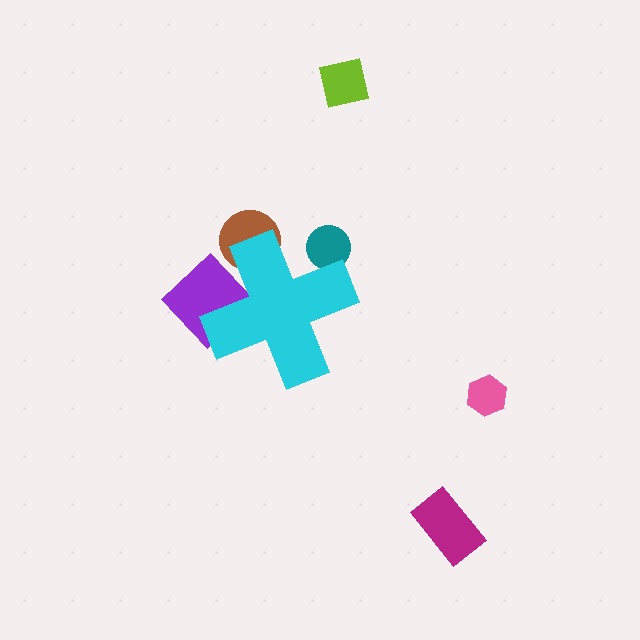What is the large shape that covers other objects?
A cyan cross.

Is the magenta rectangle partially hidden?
No, the magenta rectangle is fully visible.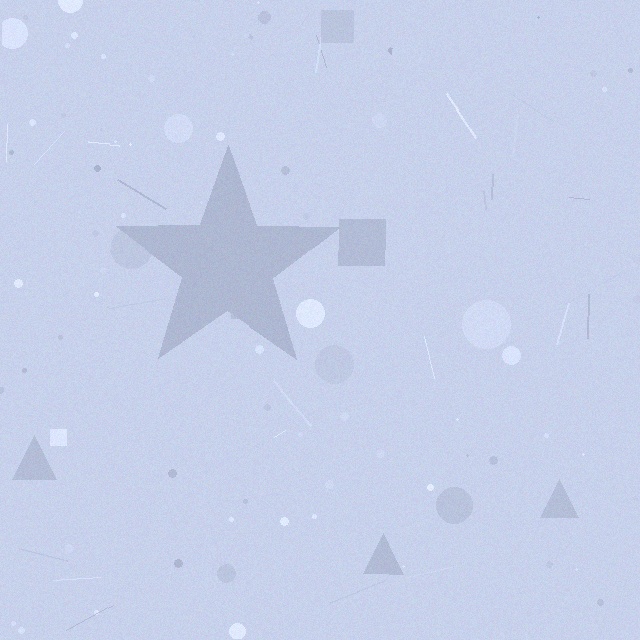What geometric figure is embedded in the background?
A star is embedded in the background.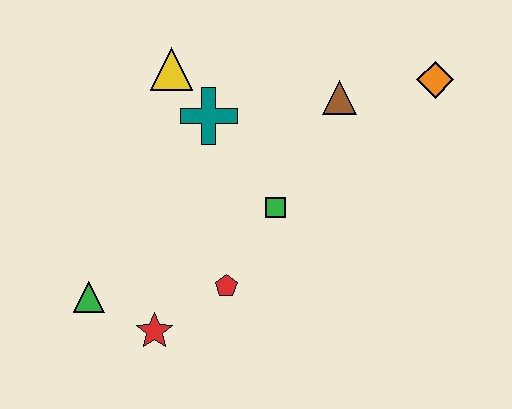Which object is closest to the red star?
The green triangle is closest to the red star.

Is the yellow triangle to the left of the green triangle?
No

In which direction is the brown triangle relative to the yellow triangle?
The brown triangle is to the right of the yellow triangle.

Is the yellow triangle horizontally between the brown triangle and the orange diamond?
No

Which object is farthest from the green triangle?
The orange diamond is farthest from the green triangle.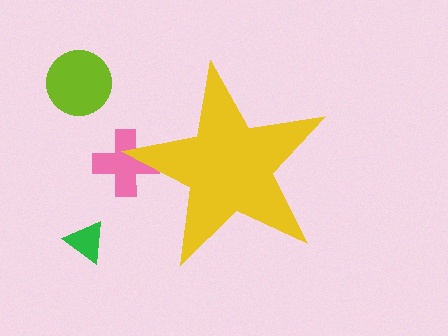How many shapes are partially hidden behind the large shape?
1 shape is partially hidden.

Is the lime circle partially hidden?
No, the lime circle is fully visible.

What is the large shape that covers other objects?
A yellow star.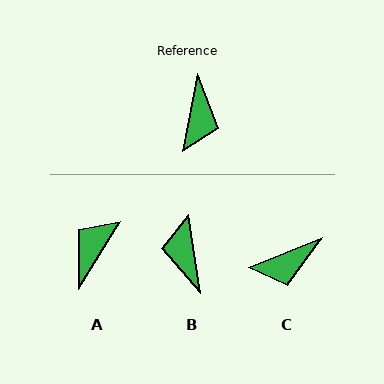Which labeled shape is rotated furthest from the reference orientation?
B, about 160 degrees away.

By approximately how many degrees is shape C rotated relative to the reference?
Approximately 57 degrees clockwise.